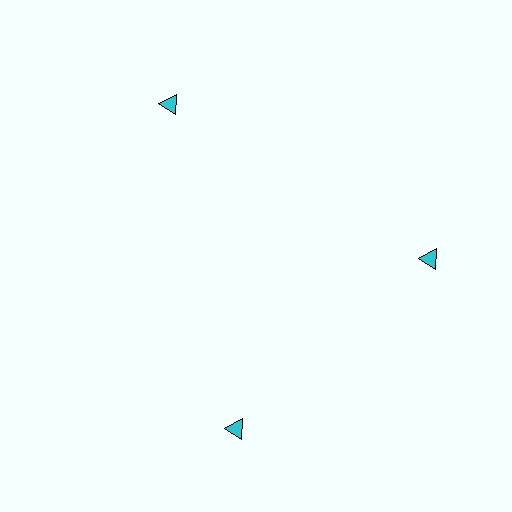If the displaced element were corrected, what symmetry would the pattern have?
It would have 3-fold rotational symmetry — the pattern would map onto itself every 120 degrees.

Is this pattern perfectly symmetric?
No. The 3 cyan triangles are arranged in a ring, but one element near the 7 o'clock position is rotated out of alignment along the ring, breaking the 3-fold rotational symmetry.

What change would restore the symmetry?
The symmetry would be restored by rotating it back into even spacing with its neighbors so that all 3 triangles sit at equal angles and equal distance from the center.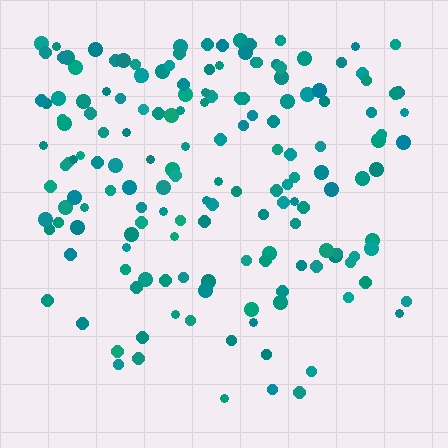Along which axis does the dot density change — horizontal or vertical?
Vertical.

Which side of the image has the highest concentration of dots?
The top.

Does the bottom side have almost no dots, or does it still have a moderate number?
Still a moderate number, just noticeably fewer than the top.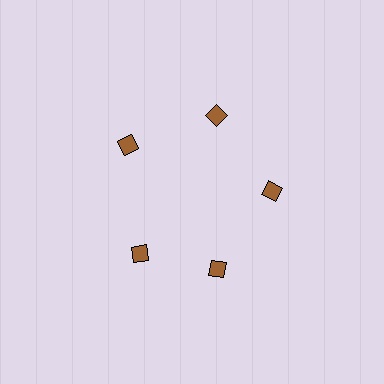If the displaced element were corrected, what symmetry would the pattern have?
It would have 5-fold rotational symmetry — the pattern would map onto itself every 72 degrees.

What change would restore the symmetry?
The symmetry would be restored by rotating it back into even spacing with its neighbors so that all 5 diamonds sit at equal angles and equal distance from the center.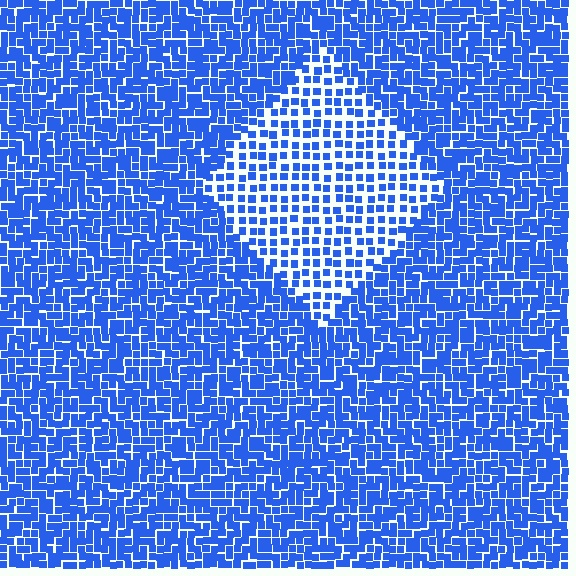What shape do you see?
I see a diamond.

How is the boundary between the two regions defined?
The boundary is defined by a change in element density (approximately 1.9x ratio). All elements are the same color, size, and shape.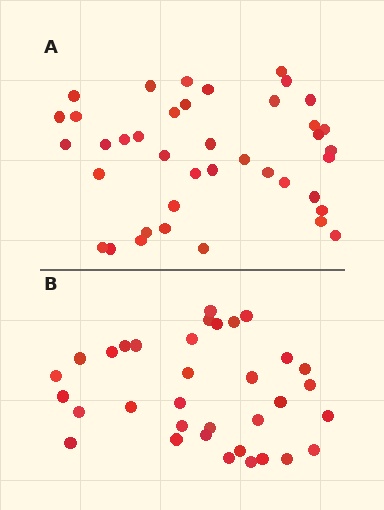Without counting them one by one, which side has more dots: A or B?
Region A (the top region) has more dots.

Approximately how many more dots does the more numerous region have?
Region A has about 6 more dots than region B.